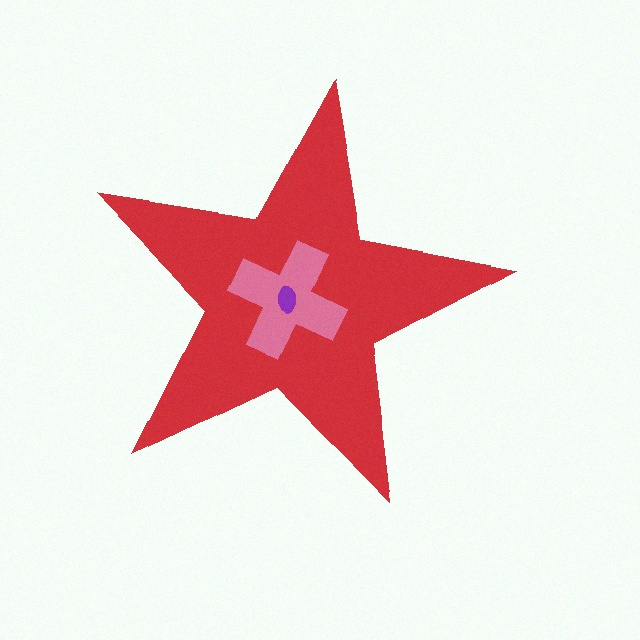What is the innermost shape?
The purple ellipse.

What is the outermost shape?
The red star.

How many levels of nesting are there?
3.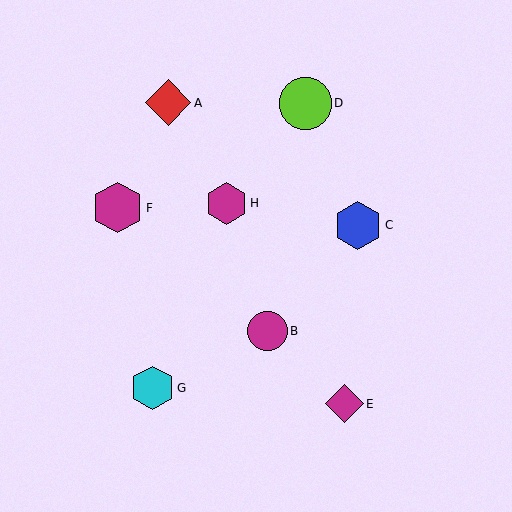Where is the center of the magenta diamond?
The center of the magenta diamond is at (344, 404).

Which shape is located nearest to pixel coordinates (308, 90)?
The lime circle (labeled D) at (305, 103) is nearest to that location.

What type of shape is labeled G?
Shape G is a cyan hexagon.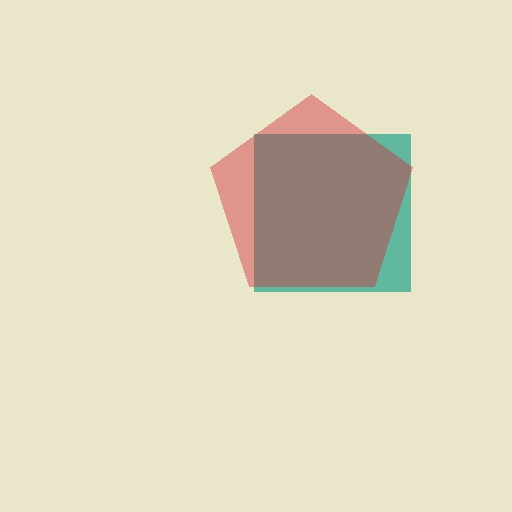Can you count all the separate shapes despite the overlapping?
Yes, there are 2 separate shapes.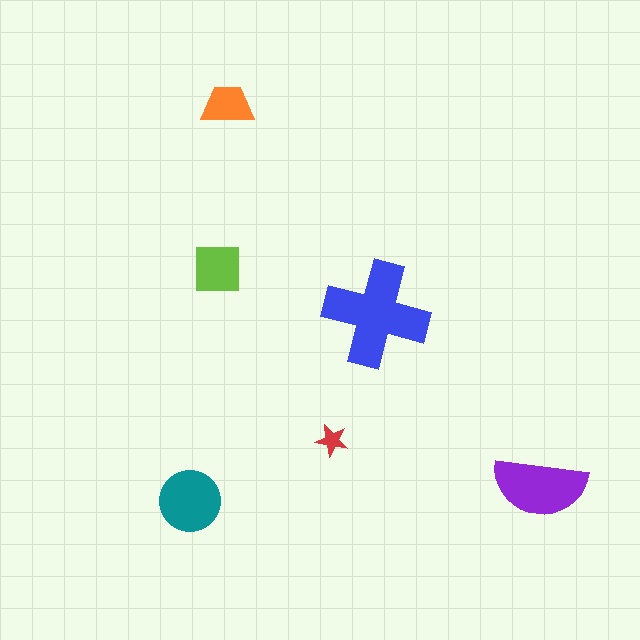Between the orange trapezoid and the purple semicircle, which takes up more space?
The purple semicircle.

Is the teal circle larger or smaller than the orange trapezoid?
Larger.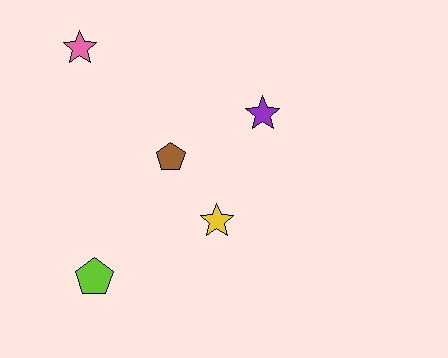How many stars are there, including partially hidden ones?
There are 3 stars.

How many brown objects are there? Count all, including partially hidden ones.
There is 1 brown object.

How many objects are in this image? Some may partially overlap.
There are 5 objects.